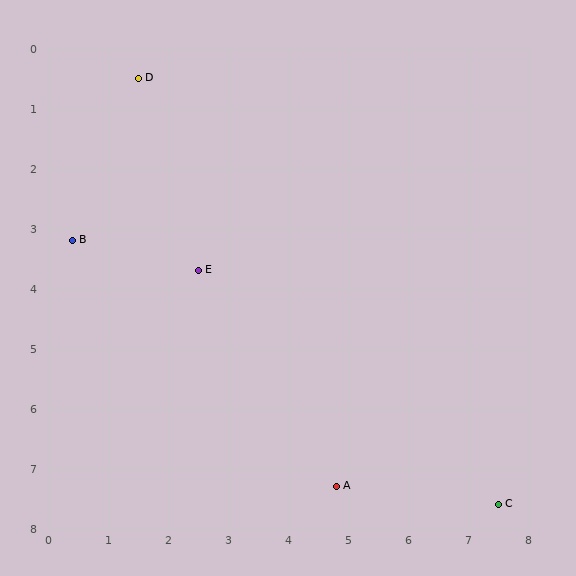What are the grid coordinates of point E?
Point E is at approximately (2.5, 3.7).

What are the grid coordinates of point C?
Point C is at approximately (7.5, 7.6).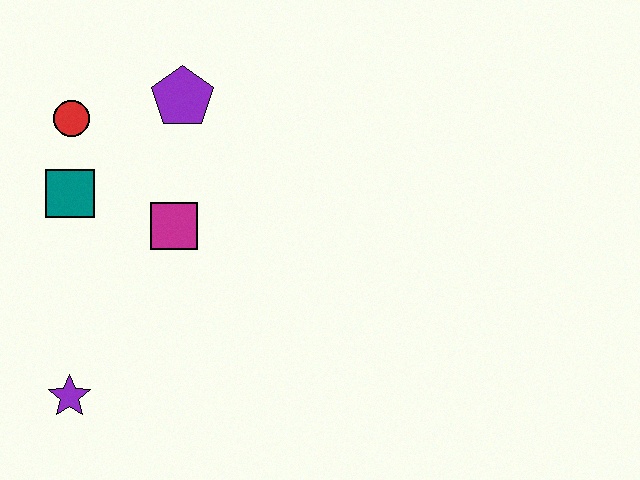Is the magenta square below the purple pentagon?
Yes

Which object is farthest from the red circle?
The purple star is farthest from the red circle.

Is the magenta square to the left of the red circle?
No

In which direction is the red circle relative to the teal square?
The red circle is above the teal square.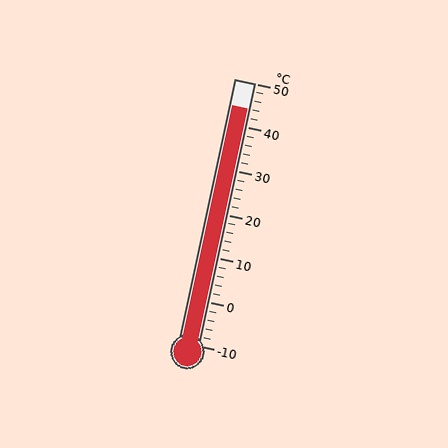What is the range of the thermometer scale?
The thermometer scale ranges from -10°C to 50°C.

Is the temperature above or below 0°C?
The temperature is above 0°C.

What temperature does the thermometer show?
The thermometer shows approximately 44°C.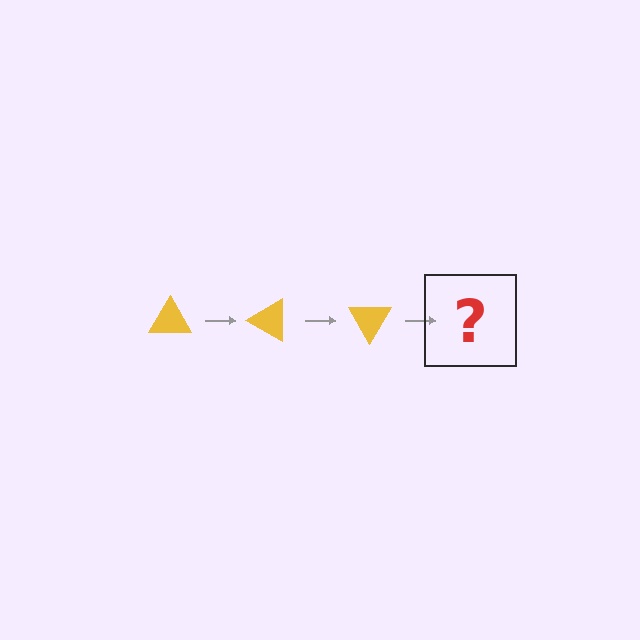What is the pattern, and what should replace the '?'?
The pattern is that the triangle rotates 30 degrees each step. The '?' should be a yellow triangle rotated 90 degrees.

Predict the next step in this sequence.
The next step is a yellow triangle rotated 90 degrees.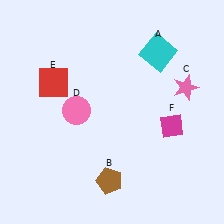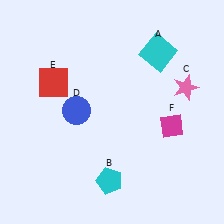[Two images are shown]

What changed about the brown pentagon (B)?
In Image 1, B is brown. In Image 2, it changed to cyan.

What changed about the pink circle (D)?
In Image 1, D is pink. In Image 2, it changed to blue.